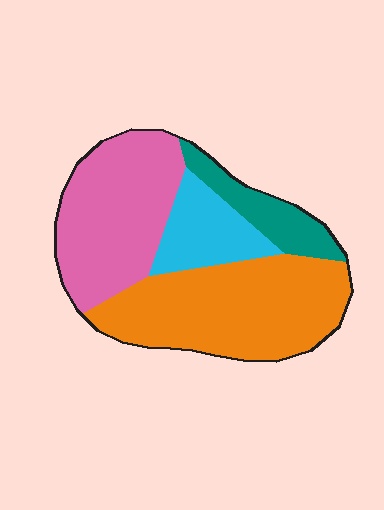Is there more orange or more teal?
Orange.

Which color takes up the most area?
Orange, at roughly 40%.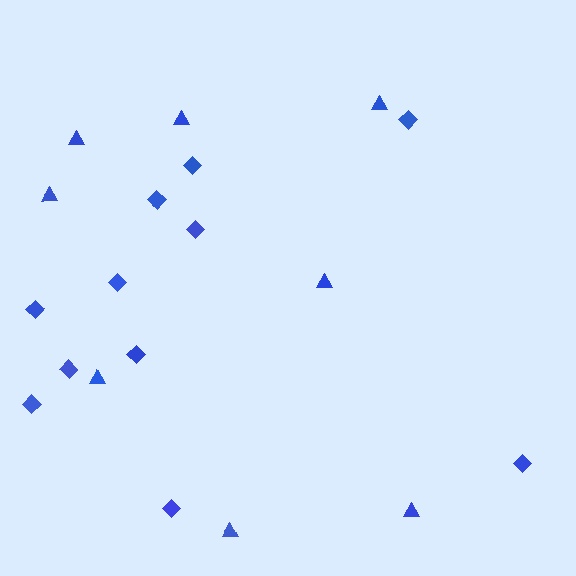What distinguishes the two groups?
There are 2 groups: one group of diamonds (11) and one group of triangles (8).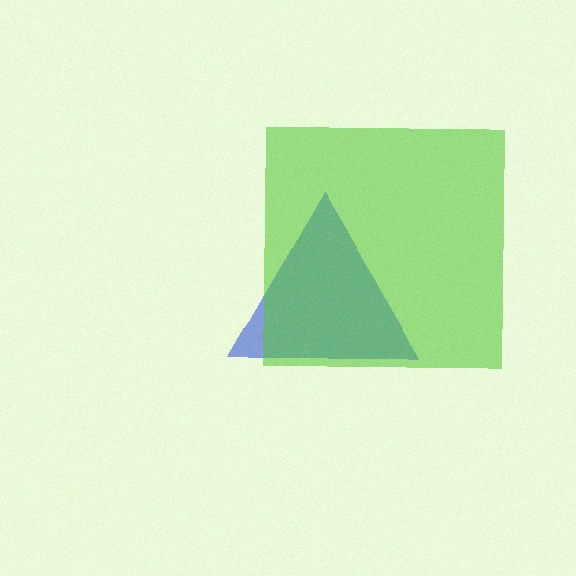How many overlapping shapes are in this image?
There are 2 overlapping shapes in the image.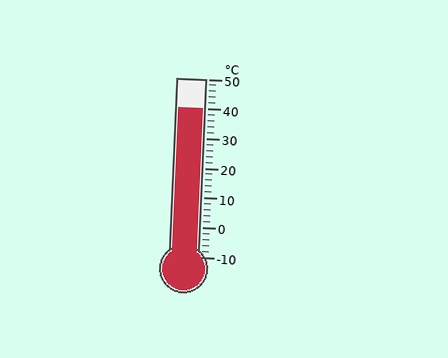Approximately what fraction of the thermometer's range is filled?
The thermometer is filled to approximately 85% of its range.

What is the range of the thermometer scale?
The thermometer scale ranges from -10°C to 50°C.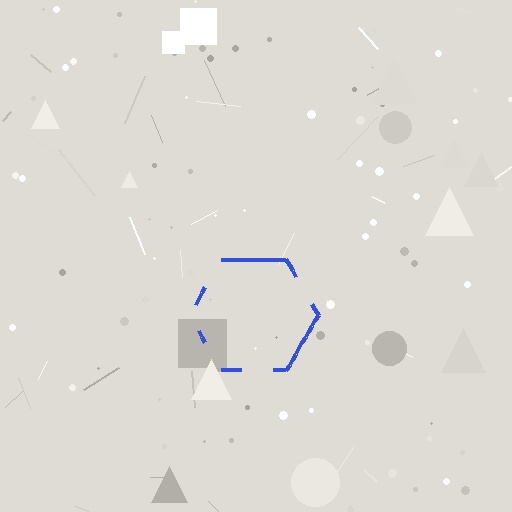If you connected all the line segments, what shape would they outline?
They would outline a hexagon.